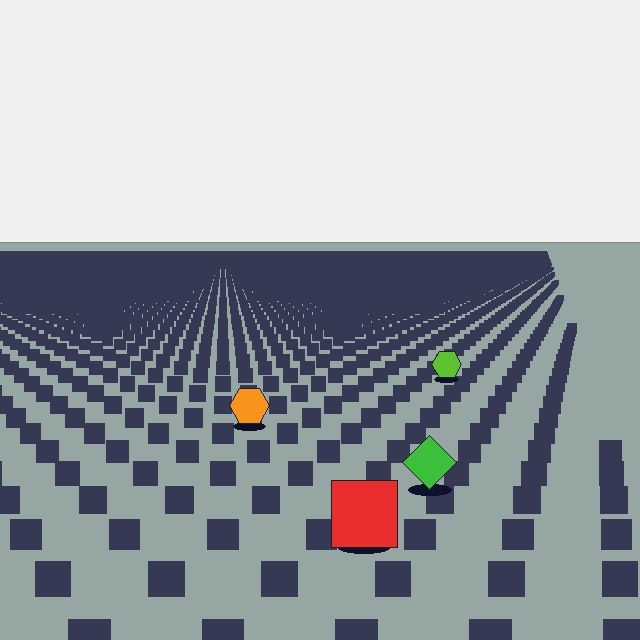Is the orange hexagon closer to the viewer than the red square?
No. The red square is closer — you can tell from the texture gradient: the ground texture is coarser near it.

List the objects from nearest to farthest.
From nearest to farthest: the red square, the green diamond, the orange hexagon, the lime hexagon.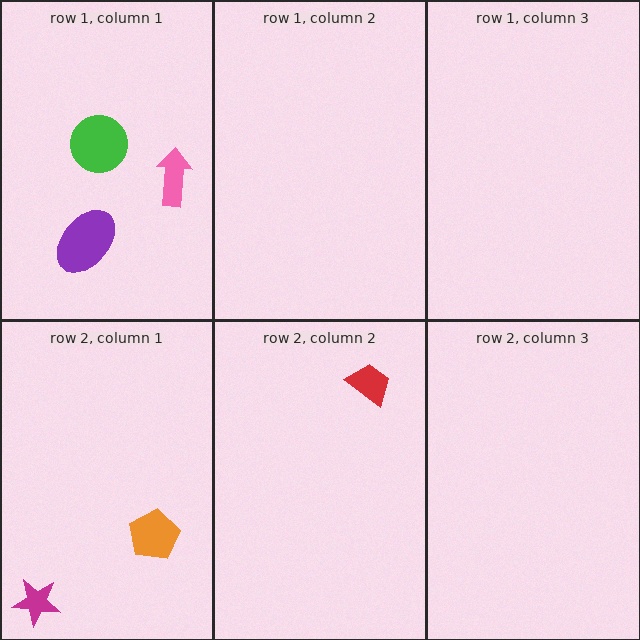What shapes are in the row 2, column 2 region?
The red trapezoid.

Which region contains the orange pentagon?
The row 2, column 1 region.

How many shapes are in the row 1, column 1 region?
3.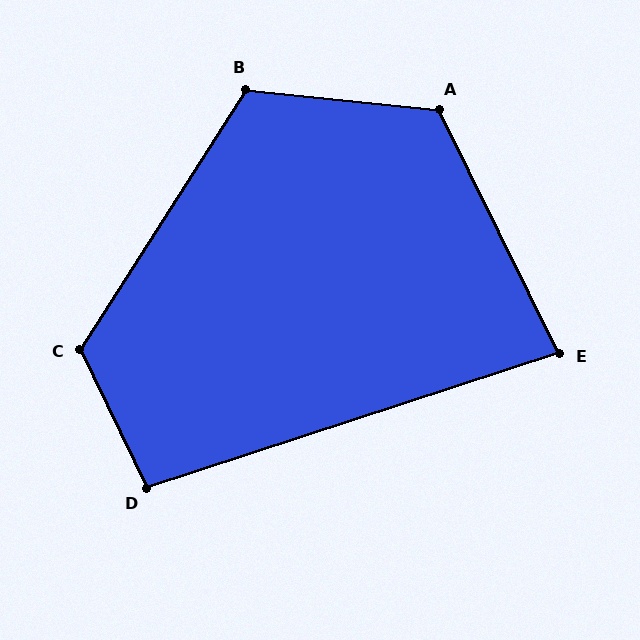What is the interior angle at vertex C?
Approximately 122 degrees (obtuse).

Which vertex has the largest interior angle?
A, at approximately 122 degrees.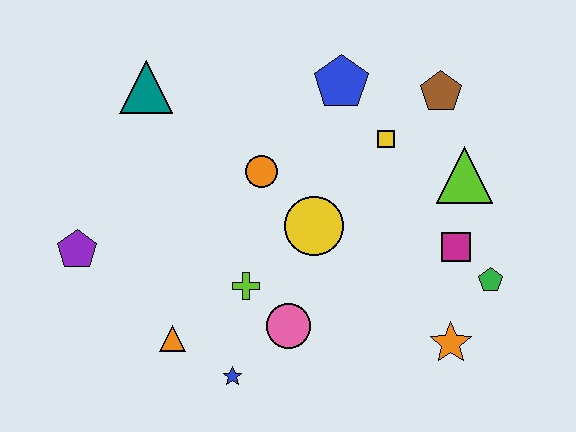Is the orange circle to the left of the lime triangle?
Yes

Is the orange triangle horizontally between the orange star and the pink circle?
No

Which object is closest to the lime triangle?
The magenta square is closest to the lime triangle.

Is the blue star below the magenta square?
Yes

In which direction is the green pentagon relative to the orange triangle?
The green pentagon is to the right of the orange triangle.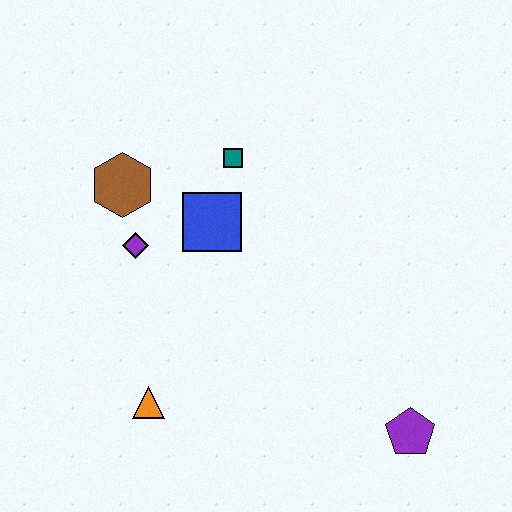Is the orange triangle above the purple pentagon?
Yes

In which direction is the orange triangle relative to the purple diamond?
The orange triangle is below the purple diamond.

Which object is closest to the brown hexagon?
The purple diamond is closest to the brown hexagon.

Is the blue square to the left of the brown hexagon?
No